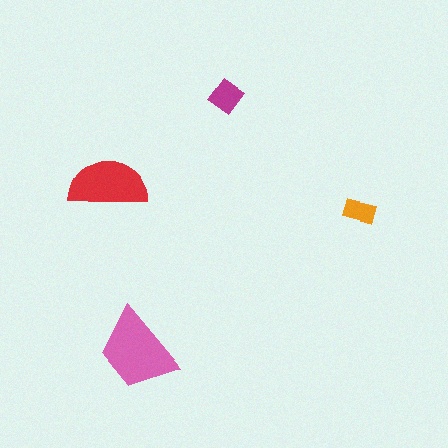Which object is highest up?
The magenta diamond is topmost.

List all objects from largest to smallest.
The pink trapezoid, the red semicircle, the magenta diamond, the orange rectangle.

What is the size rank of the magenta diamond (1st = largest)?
3rd.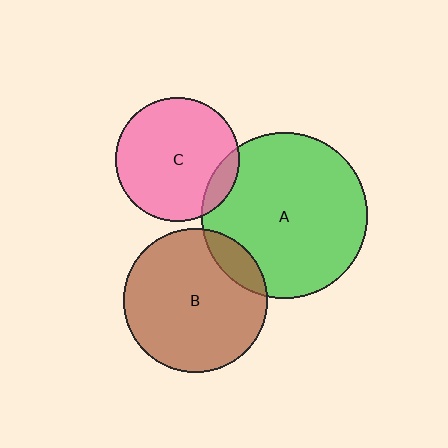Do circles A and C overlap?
Yes.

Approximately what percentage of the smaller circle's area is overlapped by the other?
Approximately 10%.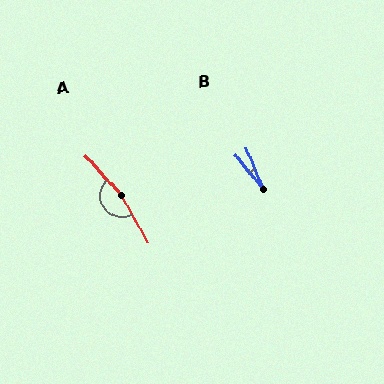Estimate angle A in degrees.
Approximately 167 degrees.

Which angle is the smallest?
B, at approximately 17 degrees.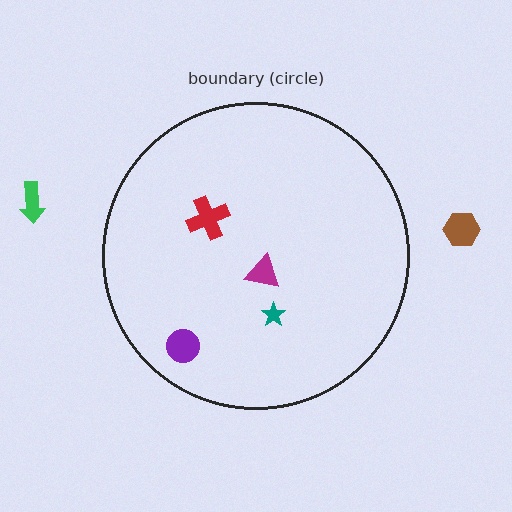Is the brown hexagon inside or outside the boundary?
Outside.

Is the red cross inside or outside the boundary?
Inside.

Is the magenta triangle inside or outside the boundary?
Inside.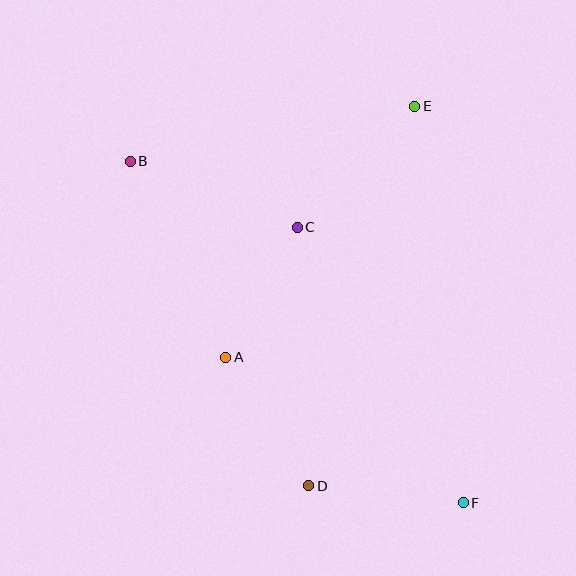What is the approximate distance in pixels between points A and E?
The distance between A and E is approximately 314 pixels.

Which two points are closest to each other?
Points A and C are closest to each other.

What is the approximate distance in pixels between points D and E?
The distance between D and E is approximately 394 pixels.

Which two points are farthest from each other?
Points B and F are farthest from each other.